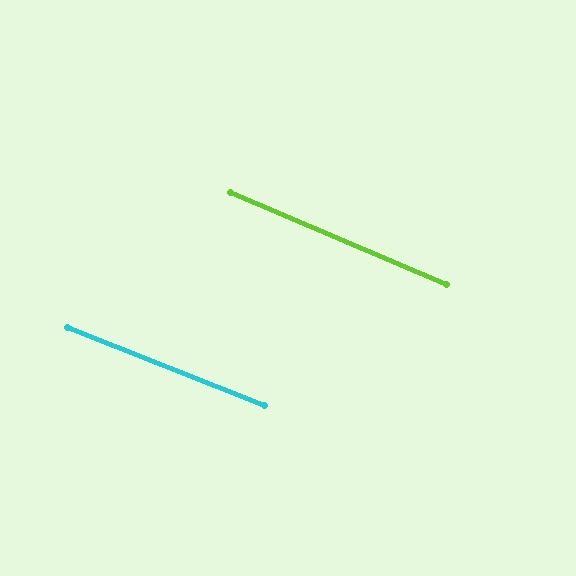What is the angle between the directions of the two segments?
Approximately 1 degree.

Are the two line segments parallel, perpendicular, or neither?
Parallel — their directions differ by only 1.5°.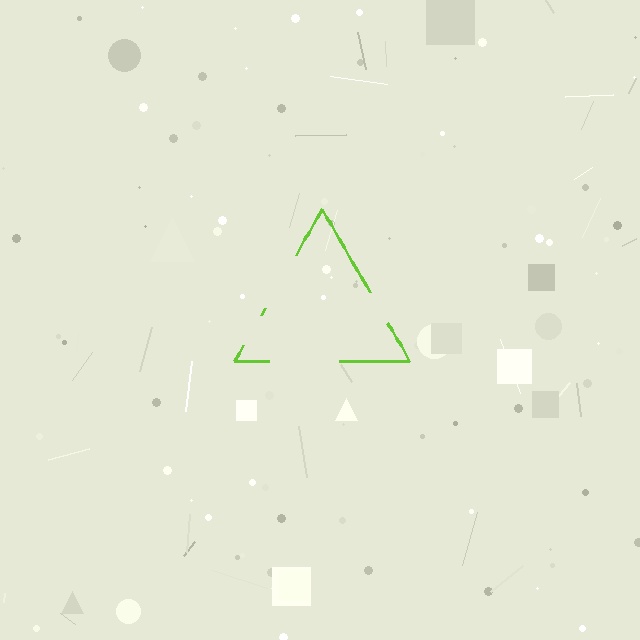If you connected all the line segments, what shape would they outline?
They would outline a triangle.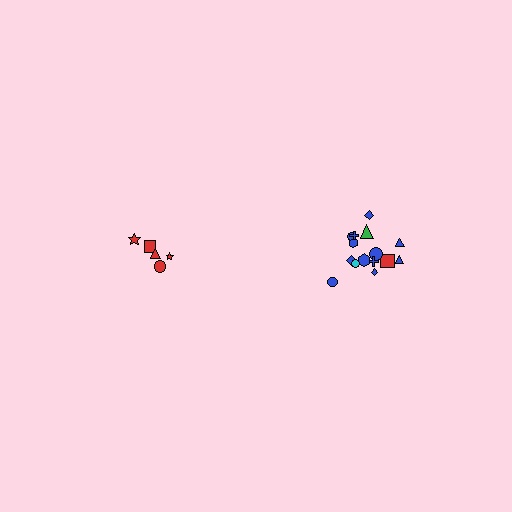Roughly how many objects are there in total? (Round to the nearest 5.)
Roughly 20 objects in total.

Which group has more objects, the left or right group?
The right group.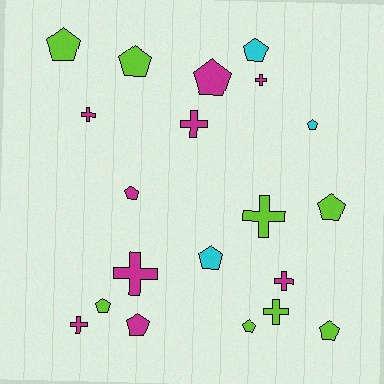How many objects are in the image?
There are 20 objects.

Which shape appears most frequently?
Pentagon, with 12 objects.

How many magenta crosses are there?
There are 6 magenta crosses.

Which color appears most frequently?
Magenta, with 9 objects.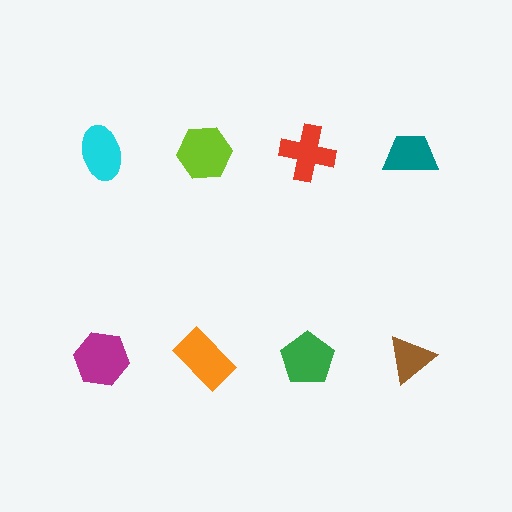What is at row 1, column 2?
A lime hexagon.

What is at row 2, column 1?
A magenta hexagon.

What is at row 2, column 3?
A green pentagon.